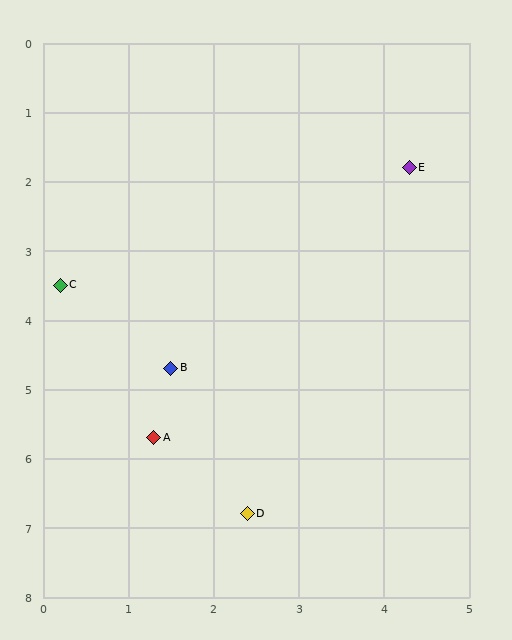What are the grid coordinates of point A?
Point A is at approximately (1.3, 5.7).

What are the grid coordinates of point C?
Point C is at approximately (0.2, 3.5).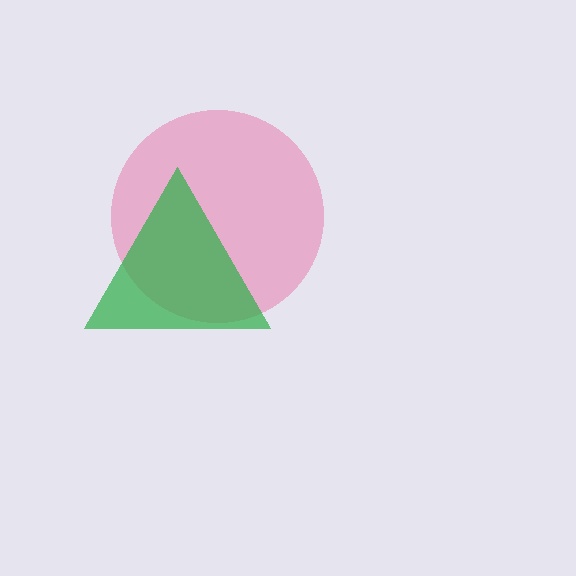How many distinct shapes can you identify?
There are 2 distinct shapes: a pink circle, a green triangle.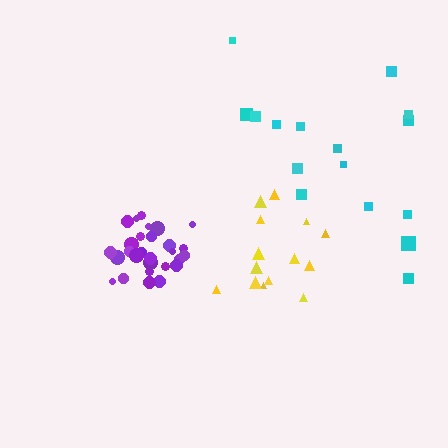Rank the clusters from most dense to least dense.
purple, yellow, cyan.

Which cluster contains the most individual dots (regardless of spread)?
Purple (29).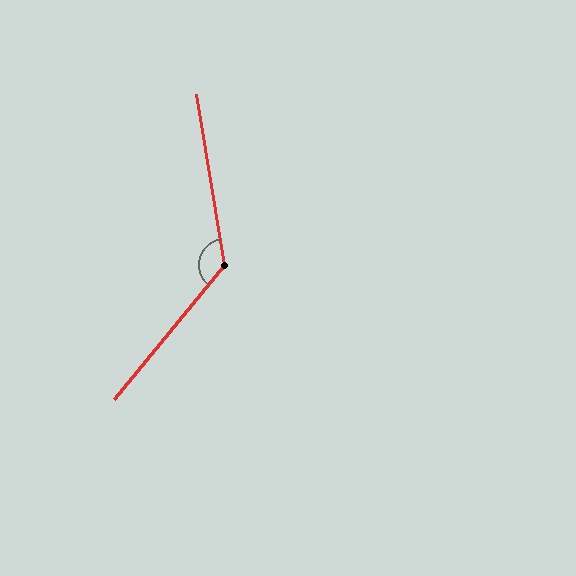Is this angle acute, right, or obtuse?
It is obtuse.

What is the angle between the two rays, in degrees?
Approximately 131 degrees.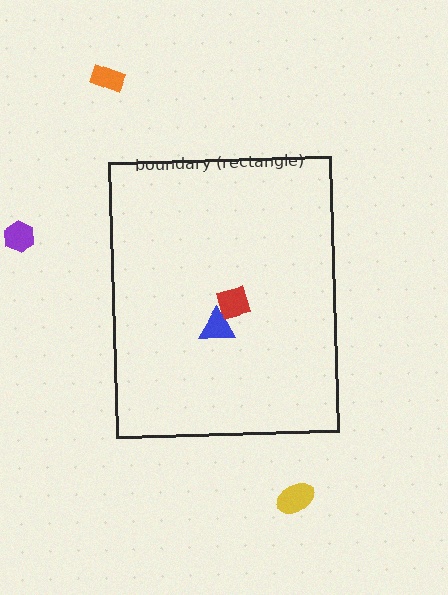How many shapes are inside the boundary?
2 inside, 3 outside.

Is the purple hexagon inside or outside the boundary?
Outside.